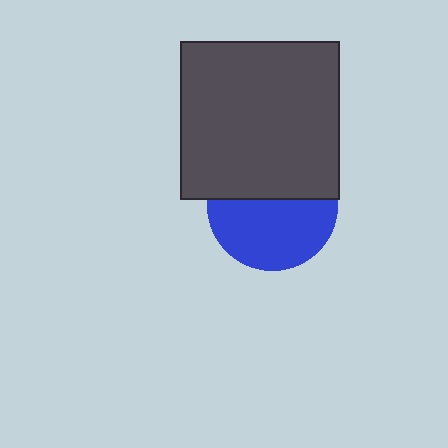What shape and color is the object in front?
The object in front is a dark gray square.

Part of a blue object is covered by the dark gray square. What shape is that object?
It is a circle.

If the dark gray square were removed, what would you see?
You would see the complete blue circle.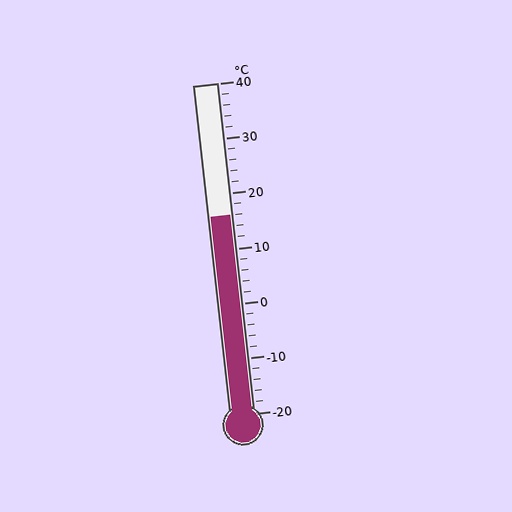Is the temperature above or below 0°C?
The temperature is above 0°C.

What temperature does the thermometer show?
The thermometer shows approximately 16°C.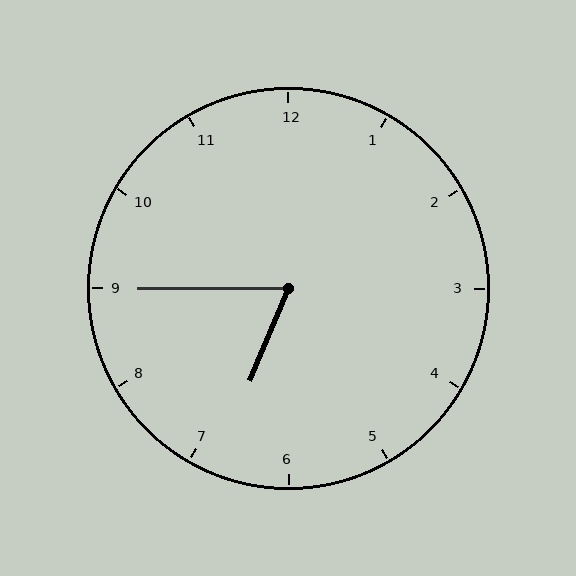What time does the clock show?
6:45.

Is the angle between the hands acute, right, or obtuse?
It is acute.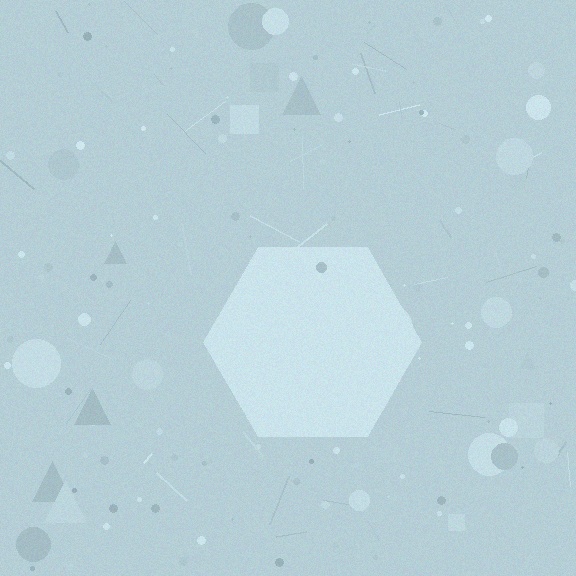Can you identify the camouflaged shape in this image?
The camouflaged shape is a hexagon.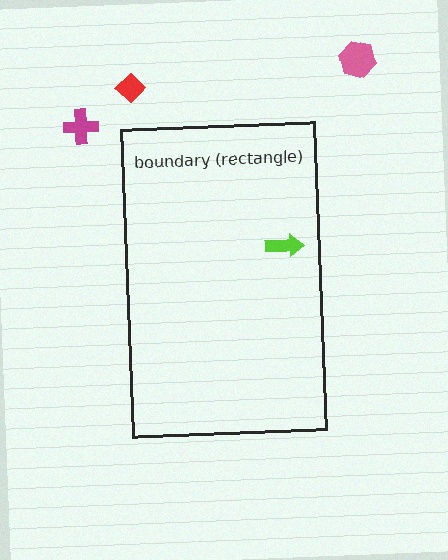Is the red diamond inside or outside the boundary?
Outside.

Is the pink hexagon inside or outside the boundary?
Outside.